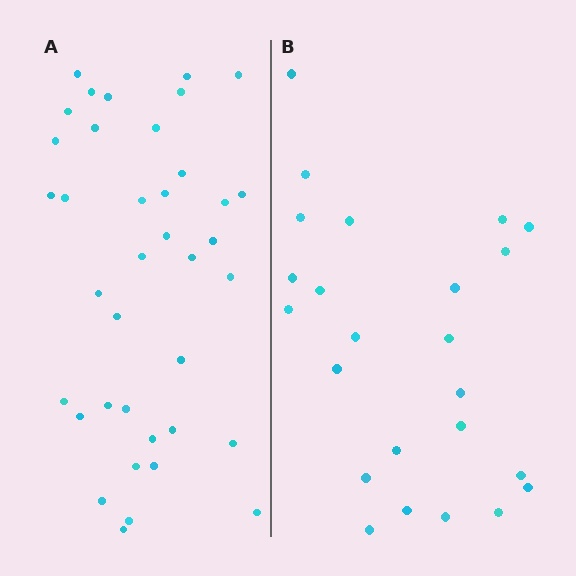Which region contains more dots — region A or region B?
Region A (the left region) has more dots.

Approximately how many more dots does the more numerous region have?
Region A has approximately 15 more dots than region B.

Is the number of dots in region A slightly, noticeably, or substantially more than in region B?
Region A has substantially more. The ratio is roughly 1.6 to 1.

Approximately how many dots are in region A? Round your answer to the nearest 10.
About 40 dots. (The exact count is 38, which rounds to 40.)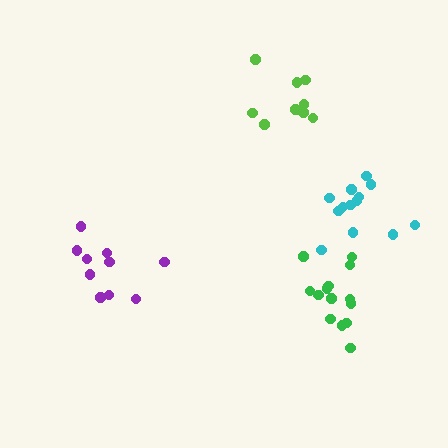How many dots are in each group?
Group 1: 9 dots, Group 2: 15 dots, Group 3: 13 dots, Group 4: 10 dots (47 total).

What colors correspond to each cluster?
The clusters are colored: lime, green, cyan, purple.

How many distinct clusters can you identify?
There are 4 distinct clusters.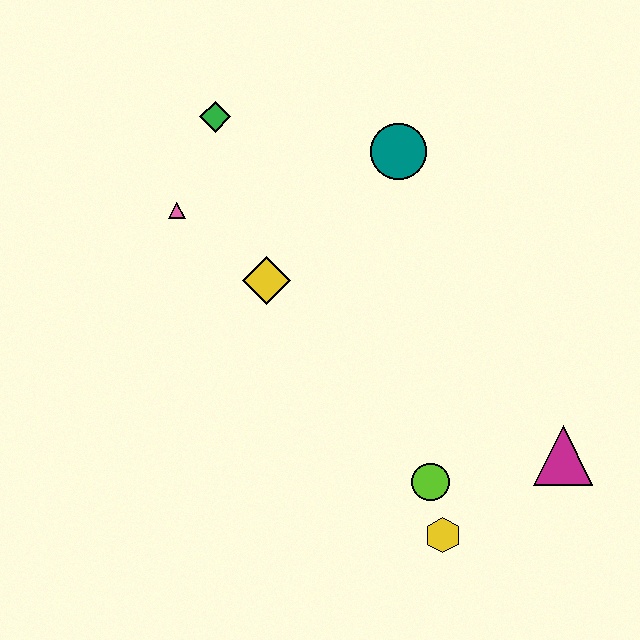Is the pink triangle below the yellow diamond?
No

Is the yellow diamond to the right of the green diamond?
Yes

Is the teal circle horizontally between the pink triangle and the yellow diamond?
No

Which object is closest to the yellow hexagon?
The lime circle is closest to the yellow hexagon.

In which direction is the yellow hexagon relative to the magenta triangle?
The yellow hexagon is to the left of the magenta triangle.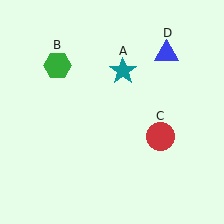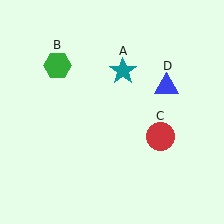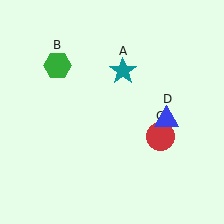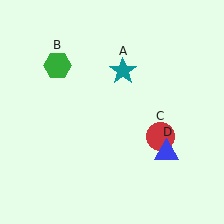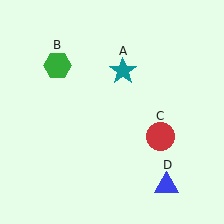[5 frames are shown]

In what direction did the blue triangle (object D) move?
The blue triangle (object D) moved down.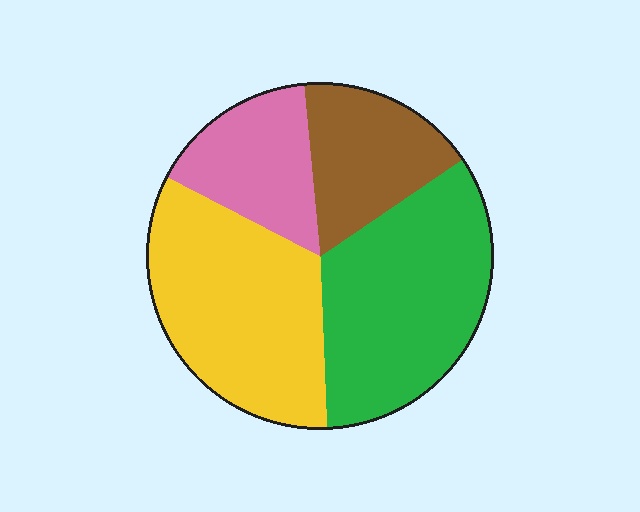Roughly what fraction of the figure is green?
Green covers about 35% of the figure.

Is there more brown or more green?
Green.